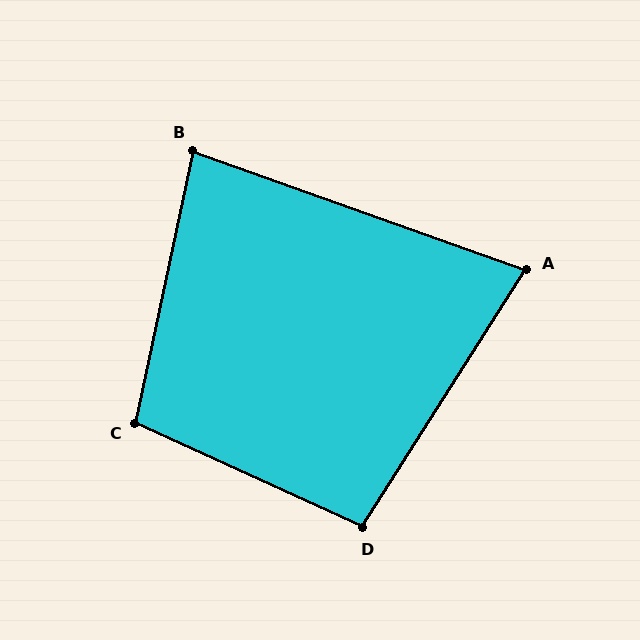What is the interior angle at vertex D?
Approximately 98 degrees (obtuse).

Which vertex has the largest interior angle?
C, at approximately 103 degrees.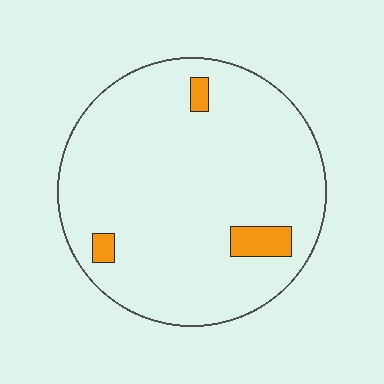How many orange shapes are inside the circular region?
3.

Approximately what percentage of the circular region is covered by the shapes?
Approximately 5%.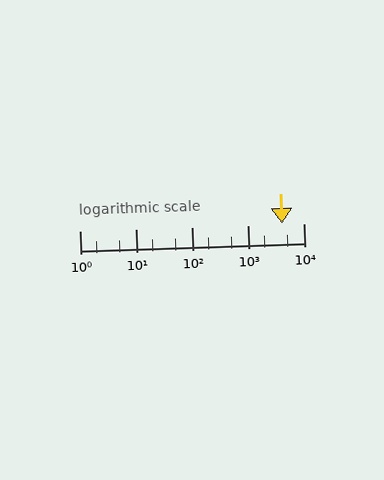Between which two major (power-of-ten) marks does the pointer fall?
The pointer is between 1000 and 10000.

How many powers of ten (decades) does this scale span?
The scale spans 4 decades, from 1 to 10000.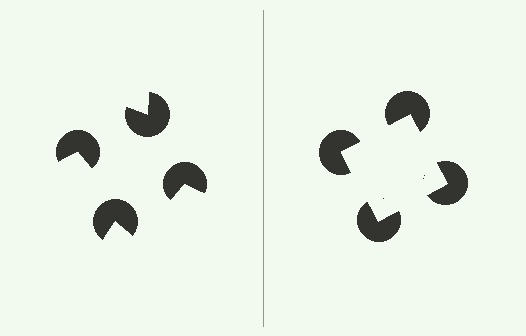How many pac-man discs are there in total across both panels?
8 — 4 on each side.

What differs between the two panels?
The pac-man discs are positioned identically on both sides; only the wedge orientations differ. On the right they align to a square; on the left they are misaligned.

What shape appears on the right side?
An illusory square.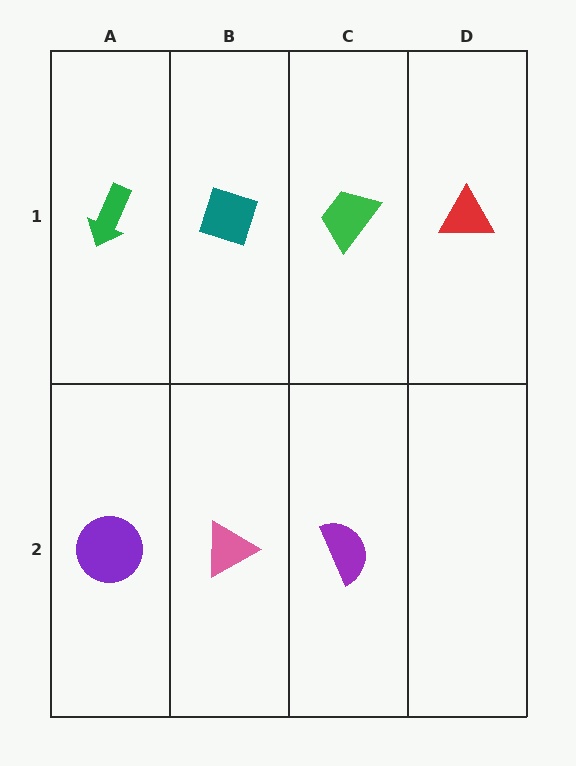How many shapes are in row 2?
3 shapes.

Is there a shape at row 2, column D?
No, that cell is empty.